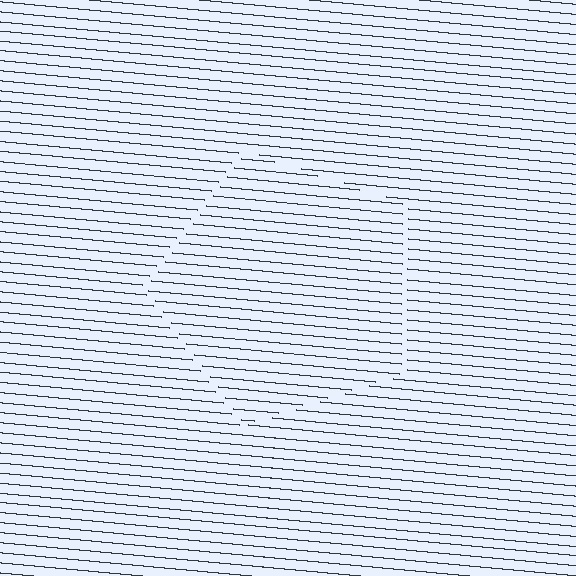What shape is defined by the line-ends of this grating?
An illusory pentagon. The interior of the shape contains the same grating, shifted by half a period — the contour is defined by the phase discontinuity where line-ends from the inner and outer gratings abut.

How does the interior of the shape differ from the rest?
The interior of the shape contains the same grating, shifted by half a period — the contour is defined by the phase discontinuity where line-ends from the inner and outer gratings abut.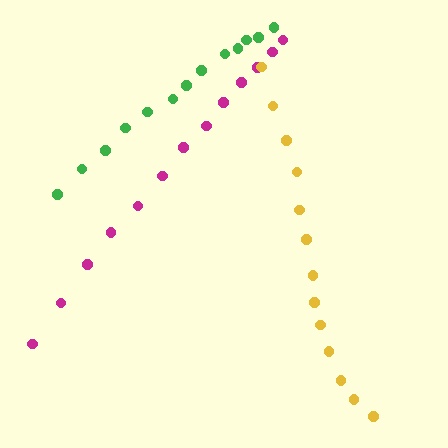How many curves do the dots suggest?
There are 3 distinct paths.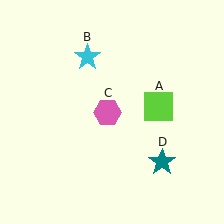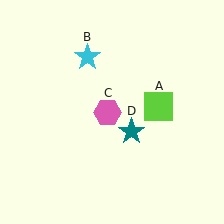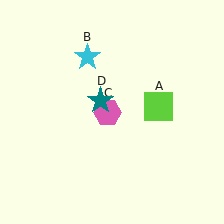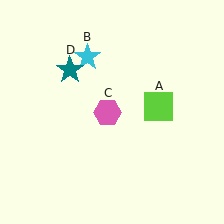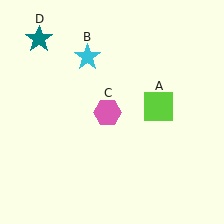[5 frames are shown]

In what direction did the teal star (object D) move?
The teal star (object D) moved up and to the left.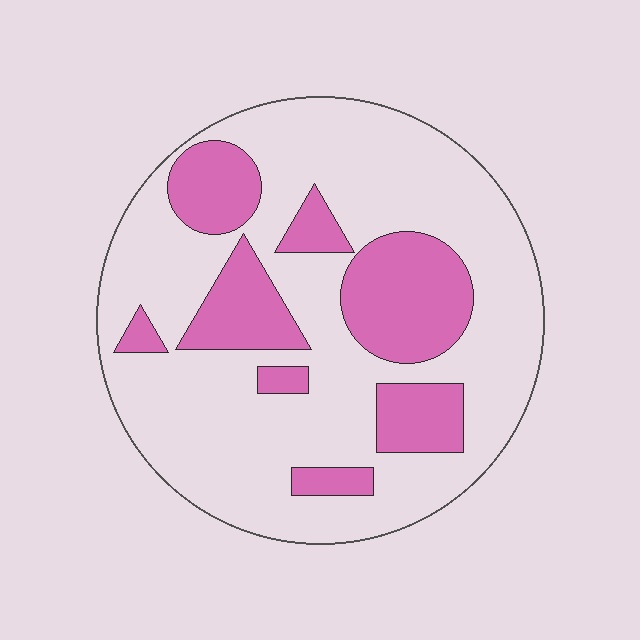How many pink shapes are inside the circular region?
8.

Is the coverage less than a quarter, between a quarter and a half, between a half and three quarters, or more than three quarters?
Between a quarter and a half.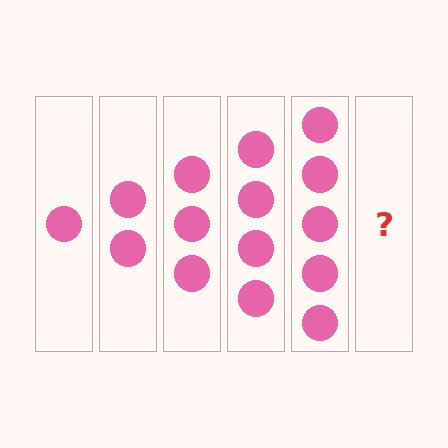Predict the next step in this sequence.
The next step is 6 circles.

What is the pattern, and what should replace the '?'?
The pattern is that each step adds one more circle. The '?' should be 6 circles.